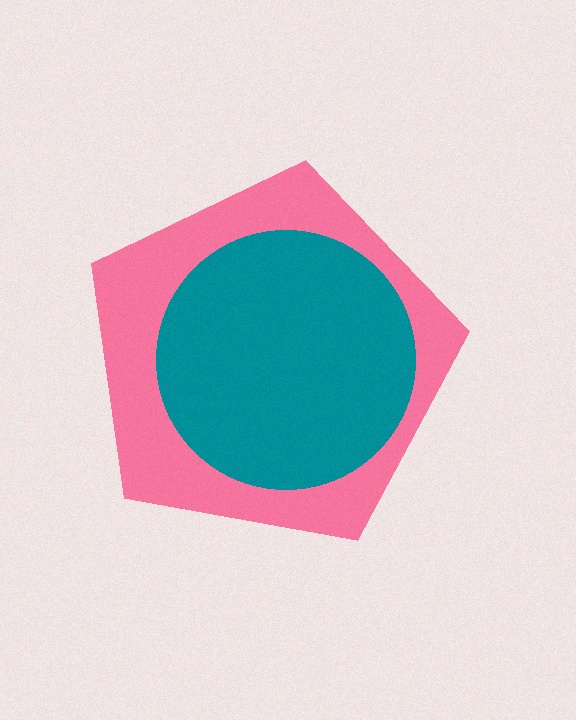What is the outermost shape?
The pink pentagon.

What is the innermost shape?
The teal circle.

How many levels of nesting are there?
2.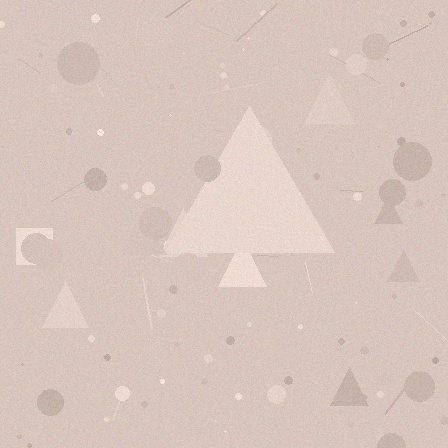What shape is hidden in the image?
A triangle is hidden in the image.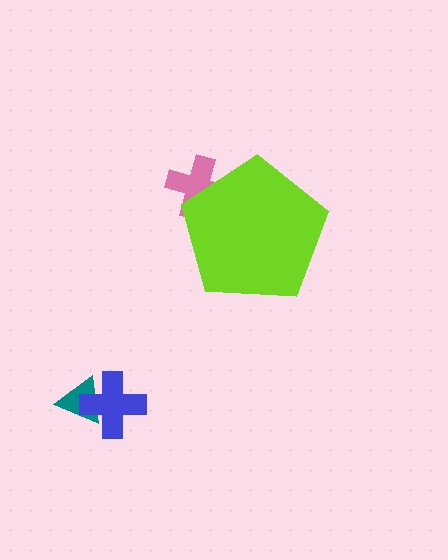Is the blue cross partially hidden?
No, the blue cross is fully visible.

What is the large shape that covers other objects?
A lime pentagon.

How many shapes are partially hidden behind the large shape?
1 shape is partially hidden.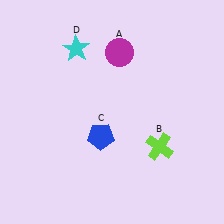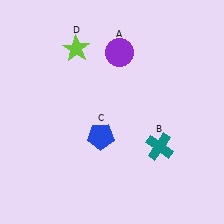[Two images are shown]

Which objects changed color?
A changed from magenta to purple. B changed from lime to teal. D changed from cyan to lime.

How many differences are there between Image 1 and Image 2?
There are 3 differences between the two images.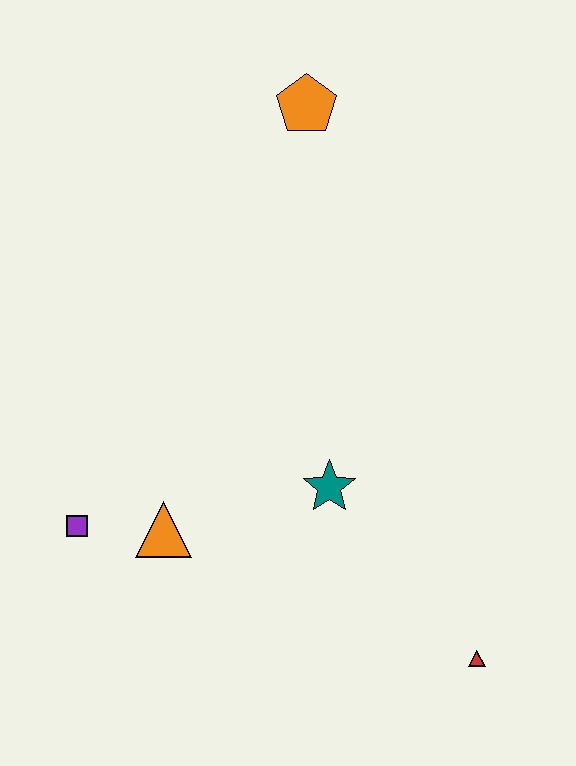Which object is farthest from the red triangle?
The orange pentagon is farthest from the red triangle.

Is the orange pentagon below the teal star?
No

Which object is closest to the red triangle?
The teal star is closest to the red triangle.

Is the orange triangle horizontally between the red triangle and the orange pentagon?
No